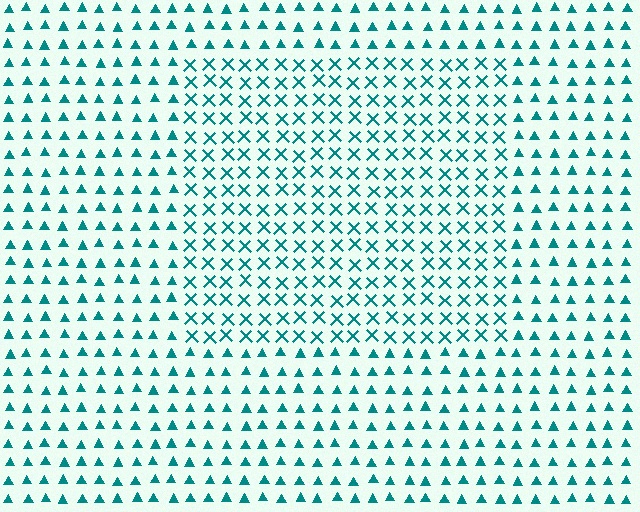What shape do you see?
I see a rectangle.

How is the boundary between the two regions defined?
The boundary is defined by a change in element shape: X marks inside vs. triangles outside. All elements share the same color and spacing.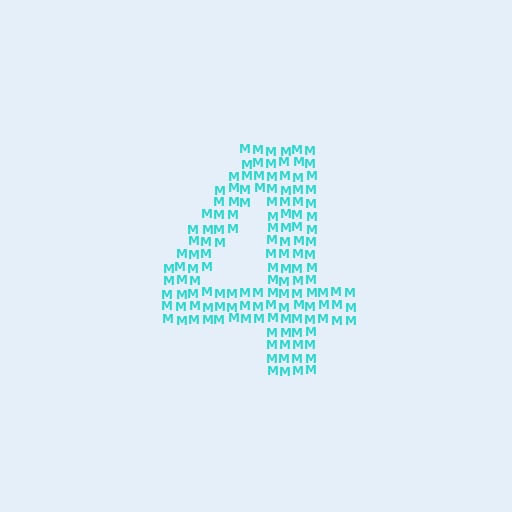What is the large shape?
The large shape is the digit 4.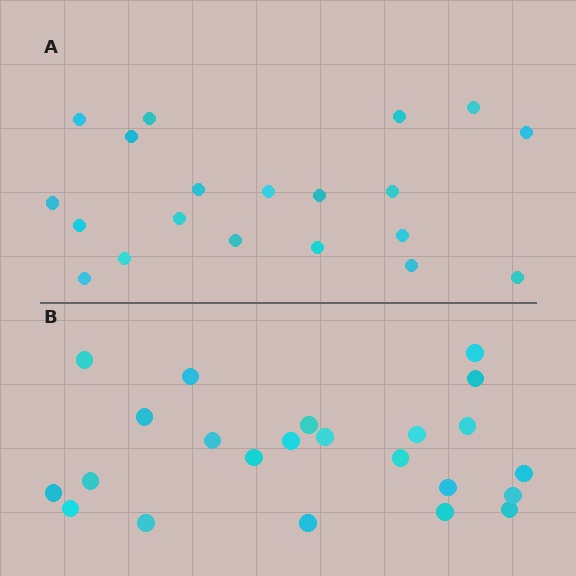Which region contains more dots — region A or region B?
Region B (the bottom region) has more dots.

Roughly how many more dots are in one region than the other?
Region B has just a few more — roughly 2 or 3 more dots than region A.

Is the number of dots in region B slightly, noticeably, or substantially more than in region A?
Region B has only slightly more — the two regions are fairly close. The ratio is roughly 1.1 to 1.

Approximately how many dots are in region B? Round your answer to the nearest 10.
About 20 dots. (The exact count is 23, which rounds to 20.)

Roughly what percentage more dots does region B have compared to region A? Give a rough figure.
About 15% more.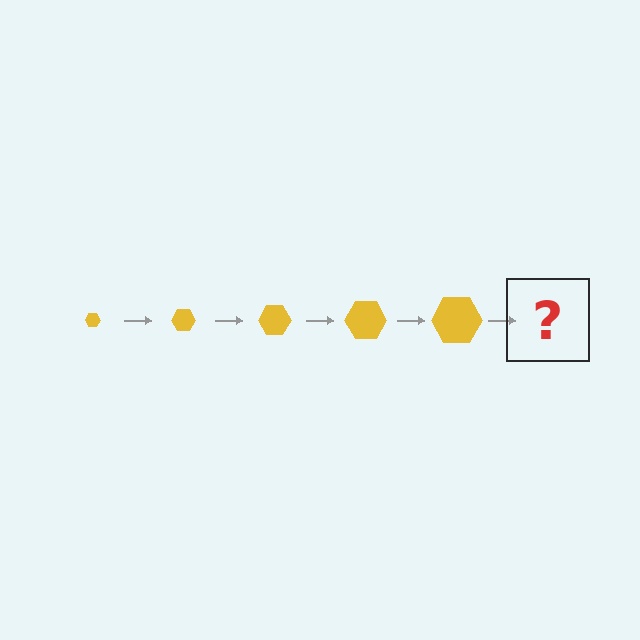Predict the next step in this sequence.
The next step is a yellow hexagon, larger than the previous one.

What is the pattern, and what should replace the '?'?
The pattern is that the hexagon gets progressively larger each step. The '?' should be a yellow hexagon, larger than the previous one.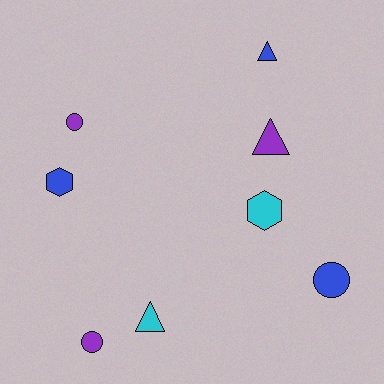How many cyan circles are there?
There are no cyan circles.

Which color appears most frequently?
Blue, with 3 objects.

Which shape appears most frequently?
Triangle, with 3 objects.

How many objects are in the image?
There are 8 objects.